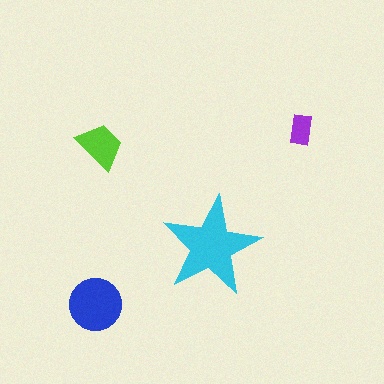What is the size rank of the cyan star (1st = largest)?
1st.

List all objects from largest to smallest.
The cyan star, the blue circle, the lime trapezoid, the purple rectangle.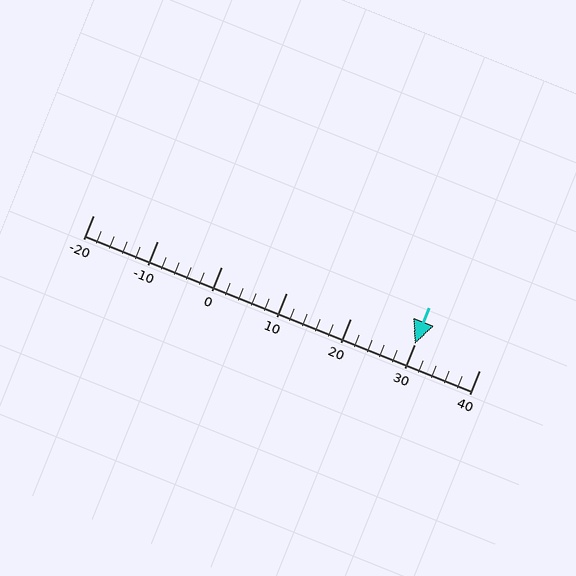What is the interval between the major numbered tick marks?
The major tick marks are spaced 10 units apart.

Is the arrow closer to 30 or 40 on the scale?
The arrow is closer to 30.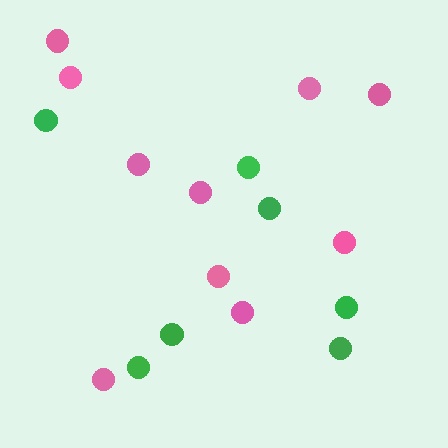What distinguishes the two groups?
There are 2 groups: one group of pink circles (10) and one group of green circles (7).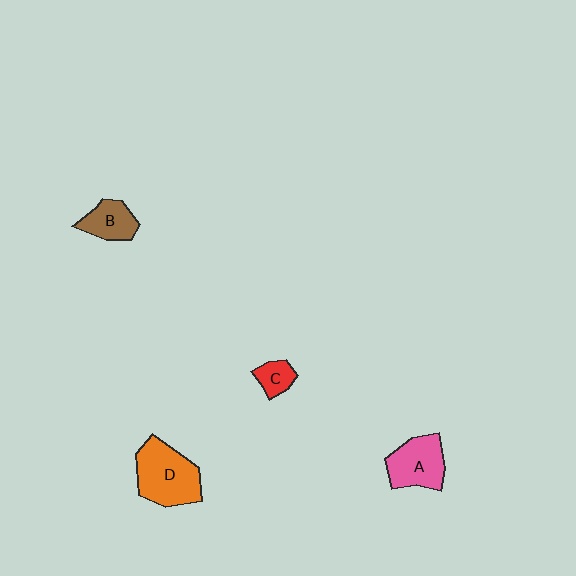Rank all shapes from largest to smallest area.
From largest to smallest: D (orange), A (pink), B (brown), C (red).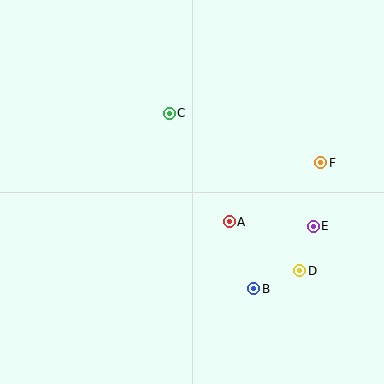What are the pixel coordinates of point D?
Point D is at (300, 271).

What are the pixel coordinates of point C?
Point C is at (169, 113).